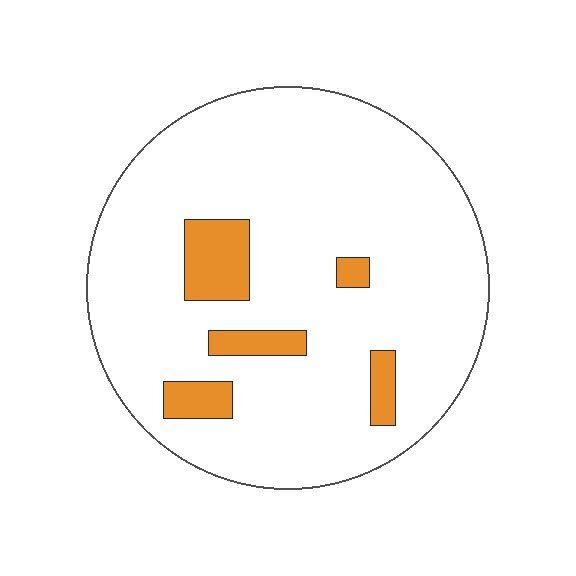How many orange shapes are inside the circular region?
5.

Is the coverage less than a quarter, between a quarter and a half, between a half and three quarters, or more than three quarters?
Less than a quarter.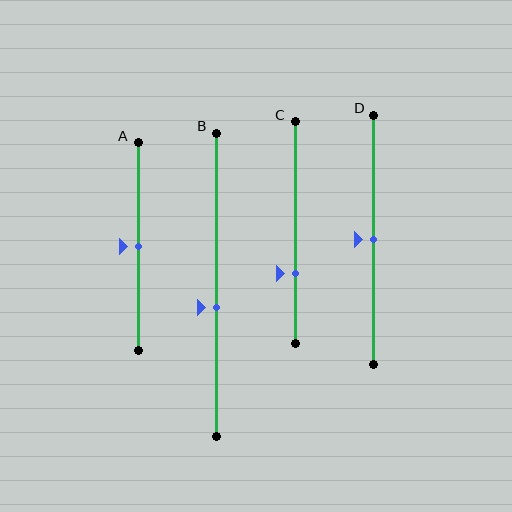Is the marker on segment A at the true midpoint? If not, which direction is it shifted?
Yes, the marker on segment A is at the true midpoint.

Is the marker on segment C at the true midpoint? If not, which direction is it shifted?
No, the marker on segment C is shifted downward by about 18% of the segment length.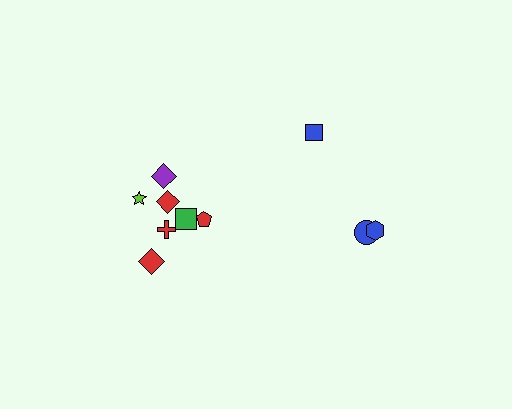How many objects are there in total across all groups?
There are 10 objects.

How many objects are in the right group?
There are 3 objects.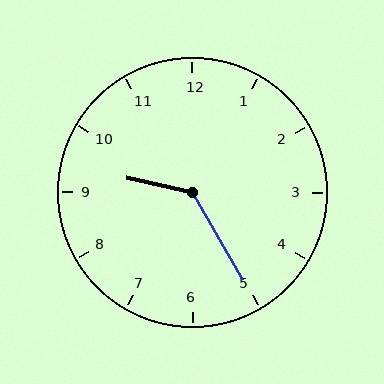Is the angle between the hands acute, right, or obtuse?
It is obtuse.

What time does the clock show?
9:25.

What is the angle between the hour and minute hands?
Approximately 132 degrees.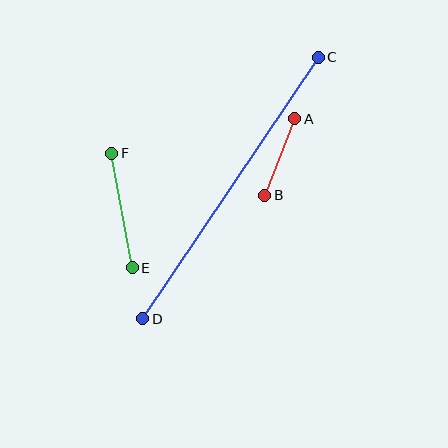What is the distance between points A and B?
The distance is approximately 82 pixels.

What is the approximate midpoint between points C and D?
The midpoint is at approximately (230, 188) pixels.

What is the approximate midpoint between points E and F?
The midpoint is at approximately (122, 211) pixels.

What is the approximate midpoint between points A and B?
The midpoint is at approximately (280, 157) pixels.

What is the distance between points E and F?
The distance is approximately 117 pixels.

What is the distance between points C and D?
The distance is approximately 315 pixels.